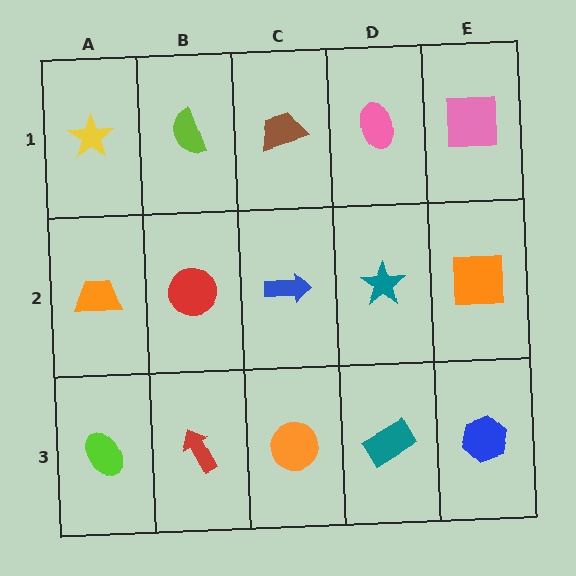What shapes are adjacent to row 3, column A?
An orange trapezoid (row 2, column A), a red arrow (row 3, column B).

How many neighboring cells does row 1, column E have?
2.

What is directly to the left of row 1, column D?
A brown trapezoid.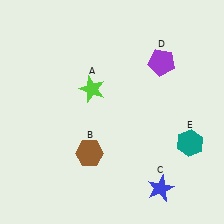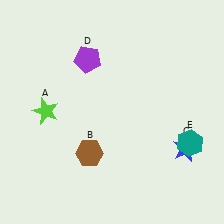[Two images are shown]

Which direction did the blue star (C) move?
The blue star (C) moved up.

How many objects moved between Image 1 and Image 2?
3 objects moved between the two images.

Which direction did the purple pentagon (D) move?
The purple pentagon (D) moved left.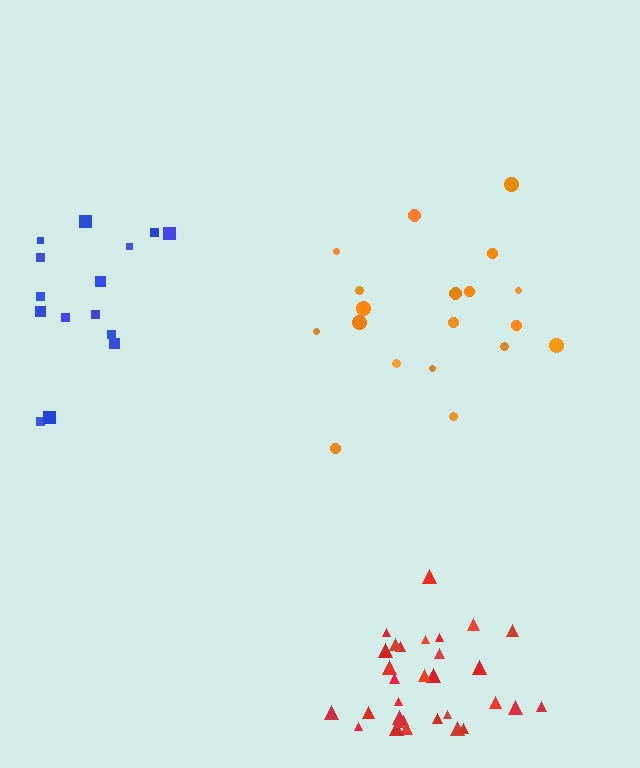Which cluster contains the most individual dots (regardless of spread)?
Red (32).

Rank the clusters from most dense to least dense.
red, orange, blue.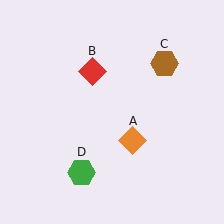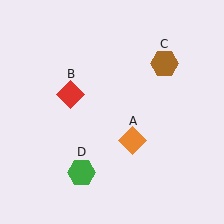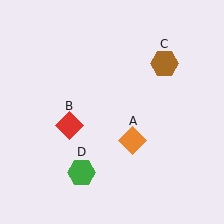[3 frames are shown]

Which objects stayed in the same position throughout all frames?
Orange diamond (object A) and brown hexagon (object C) and green hexagon (object D) remained stationary.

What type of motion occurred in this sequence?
The red diamond (object B) rotated counterclockwise around the center of the scene.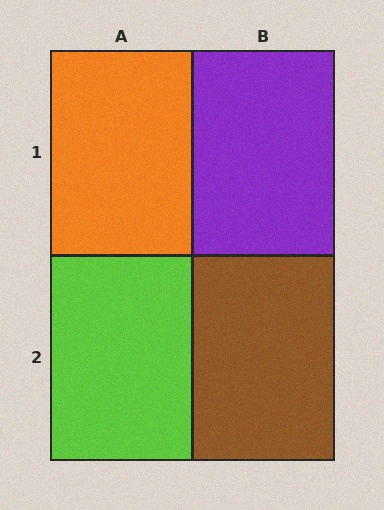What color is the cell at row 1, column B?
Purple.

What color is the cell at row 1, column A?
Orange.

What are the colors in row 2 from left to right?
Lime, brown.